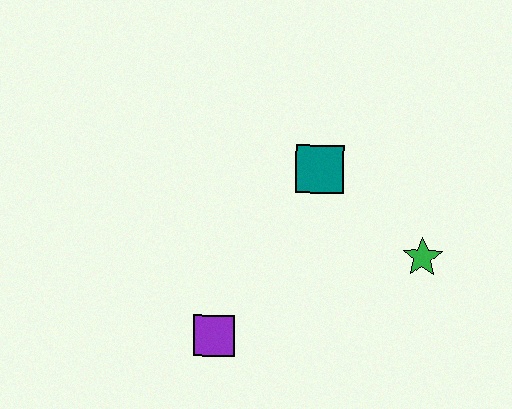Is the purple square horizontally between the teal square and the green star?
No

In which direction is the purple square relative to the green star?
The purple square is to the left of the green star.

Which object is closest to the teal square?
The green star is closest to the teal square.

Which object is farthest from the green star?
The purple square is farthest from the green star.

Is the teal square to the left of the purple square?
No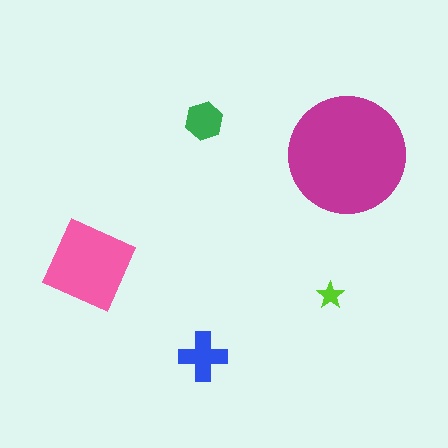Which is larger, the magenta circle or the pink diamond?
The magenta circle.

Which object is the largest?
The magenta circle.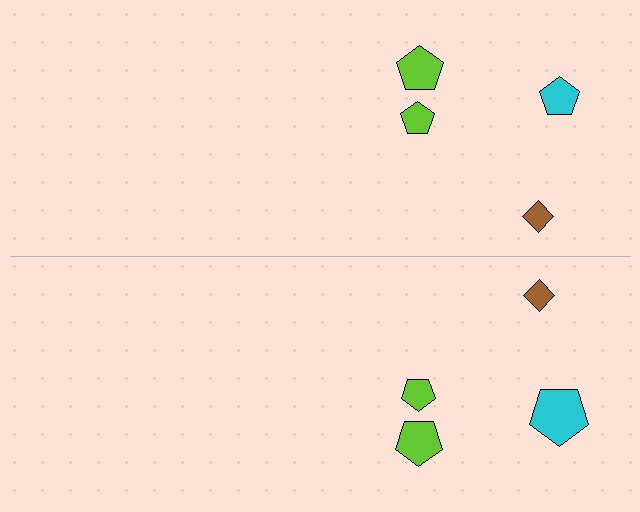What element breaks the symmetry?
The cyan pentagon on the bottom side has a different size than its mirror counterpart.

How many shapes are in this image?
There are 8 shapes in this image.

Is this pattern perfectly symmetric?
No, the pattern is not perfectly symmetric. The cyan pentagon on the bottom side has a different size than its mirror counterpart.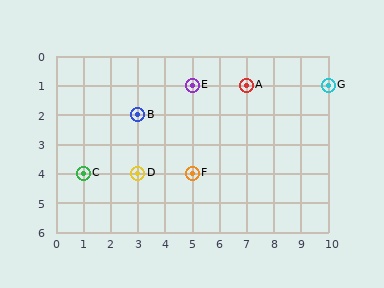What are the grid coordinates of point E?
Point E is at grid coordinates (5, 1).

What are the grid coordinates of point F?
Point F is at grid coordinates (5, 4).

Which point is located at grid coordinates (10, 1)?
Point G is at (10, 1).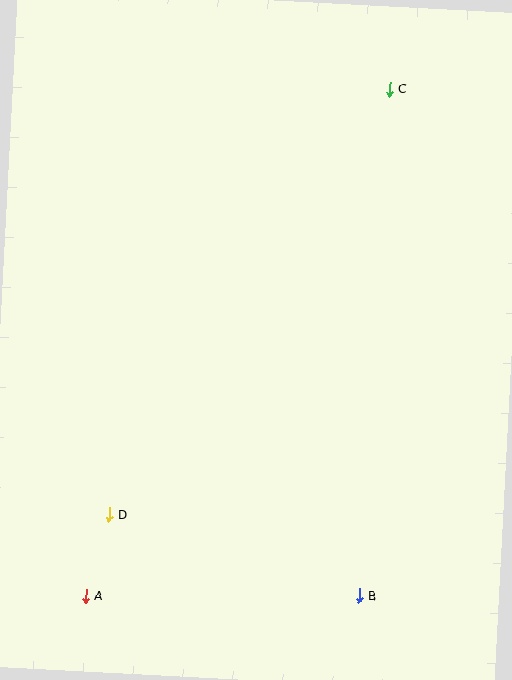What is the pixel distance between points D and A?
The distance between D and A is 85 pixels.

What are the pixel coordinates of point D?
Point D is at (109, 514).